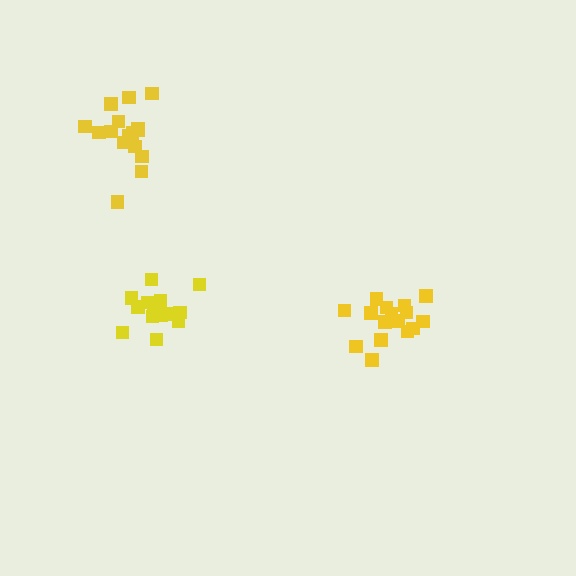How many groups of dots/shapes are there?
There are 3 groups.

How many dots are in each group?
Group 1: 15 dots, Group 2: 16 dots, Group 3: 17 dots (48 total).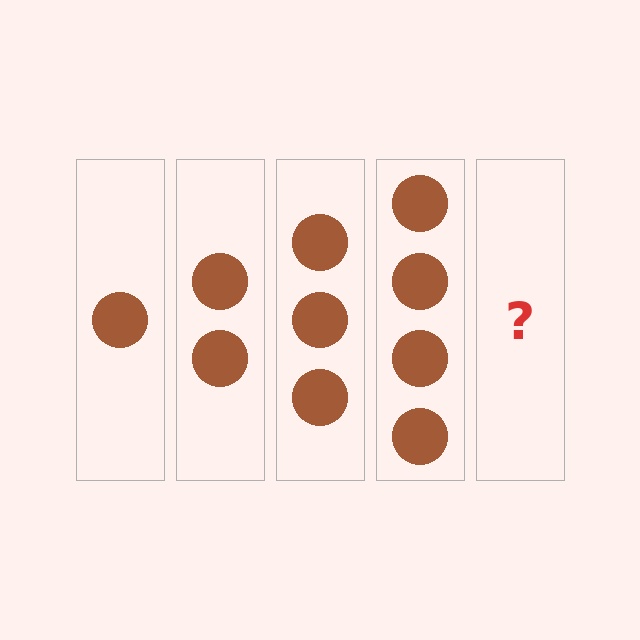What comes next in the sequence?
The next element should be 5 circles.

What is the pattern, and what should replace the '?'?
The pattern is that each step adds one more circle. The '?' should be 5 circles.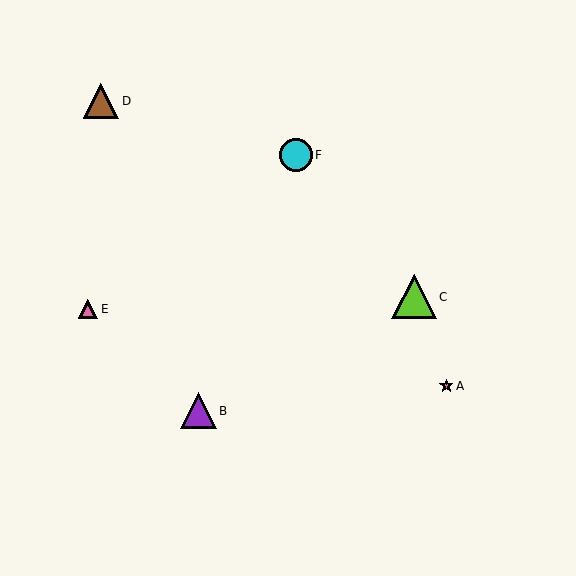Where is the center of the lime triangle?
The center of the lime triangle is at (414, 297).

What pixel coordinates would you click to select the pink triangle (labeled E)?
Click at (88, 309) to select the pink triangle E.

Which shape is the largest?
The lime triangle (labeled C) is the largest.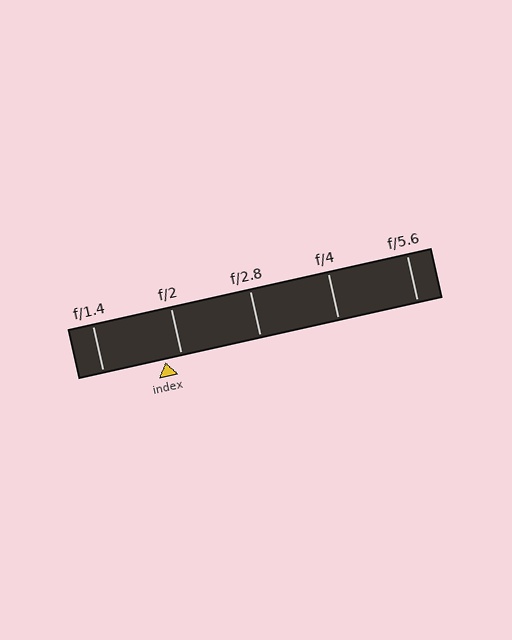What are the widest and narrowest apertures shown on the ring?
The widest aperture shown is f/1.4 and the narrowest is f/5.6.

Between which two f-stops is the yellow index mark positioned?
The index mark is between f/1.4 and f/2.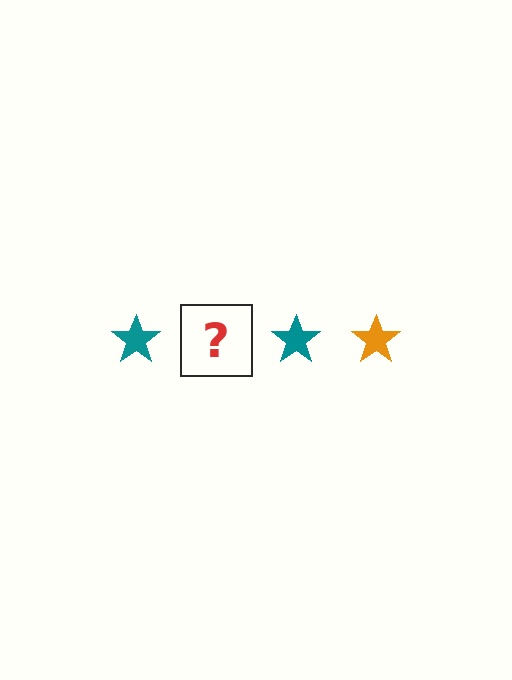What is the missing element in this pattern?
The missing element is an orange star.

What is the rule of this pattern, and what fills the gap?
The rule is that the pattern cycles through teal, orange stars. The gap should be filled with an orange star.